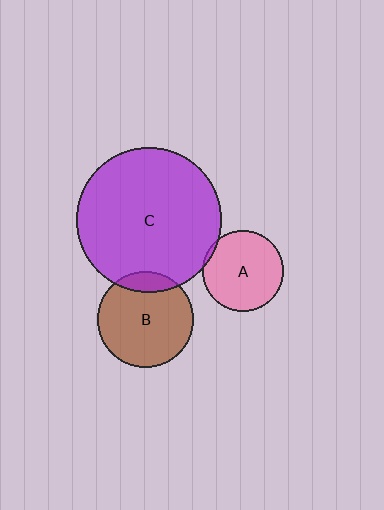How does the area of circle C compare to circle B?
Approximately 2.3 times.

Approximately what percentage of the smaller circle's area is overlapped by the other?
Approximately 5%.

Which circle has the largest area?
Circle C (purple).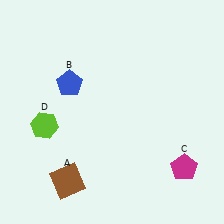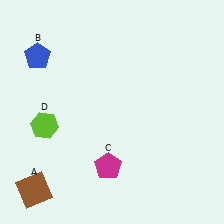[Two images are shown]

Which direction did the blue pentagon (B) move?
The blue pentagon (B) moved left.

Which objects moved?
The objects that moved are: the brown square (A), the blue pentagon (B), the magenta pentagon (C).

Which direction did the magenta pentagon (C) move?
The magenta pentagon (C) moved left.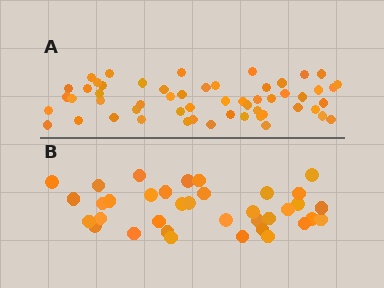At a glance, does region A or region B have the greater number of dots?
Region A (the top region) has more dots.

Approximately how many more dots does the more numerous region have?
Region A has approximately 20 more dots than region B.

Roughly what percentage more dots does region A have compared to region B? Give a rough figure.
About 55% more.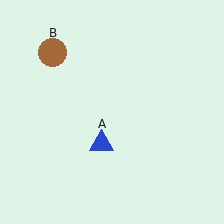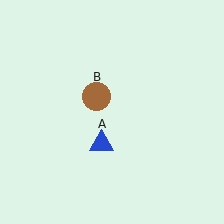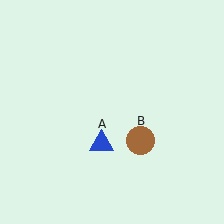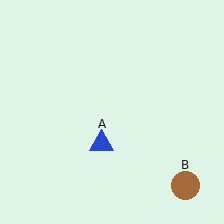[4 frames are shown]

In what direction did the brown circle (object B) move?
The brown circle (object B) moved down and to the right.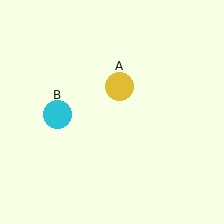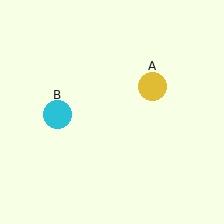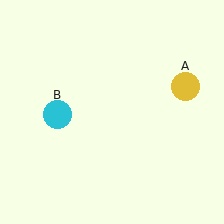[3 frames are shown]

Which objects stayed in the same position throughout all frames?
Cyan circle (object B) remained stationary.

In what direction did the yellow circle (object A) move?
The yellow circle (object A) moved right.